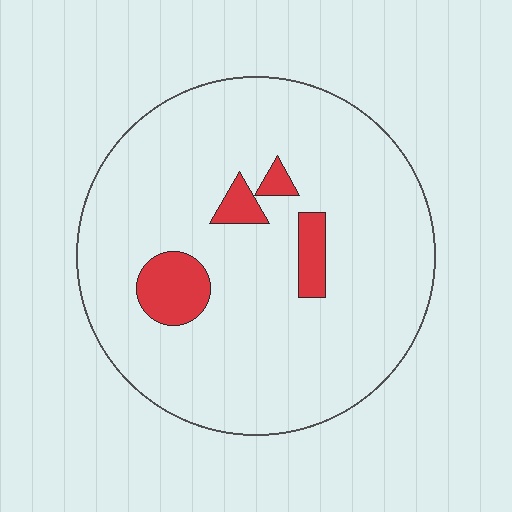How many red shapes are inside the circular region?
4.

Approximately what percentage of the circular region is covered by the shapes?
Approximately 10%.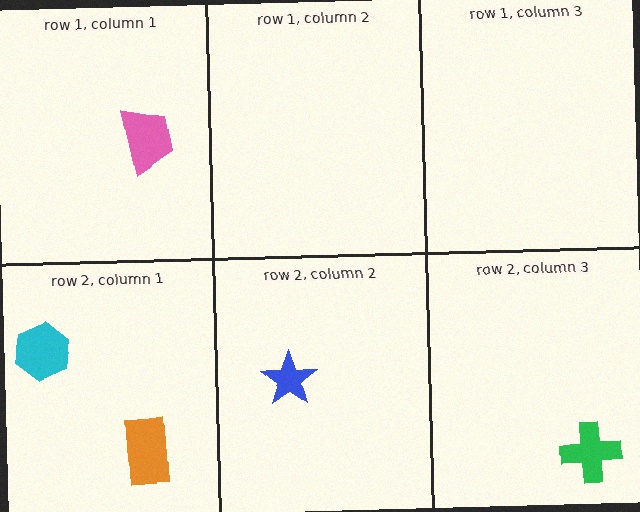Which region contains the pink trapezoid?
The row 1, column 1 region.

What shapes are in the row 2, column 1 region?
The cyan hexagon, the orange rectangle.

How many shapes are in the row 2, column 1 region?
2.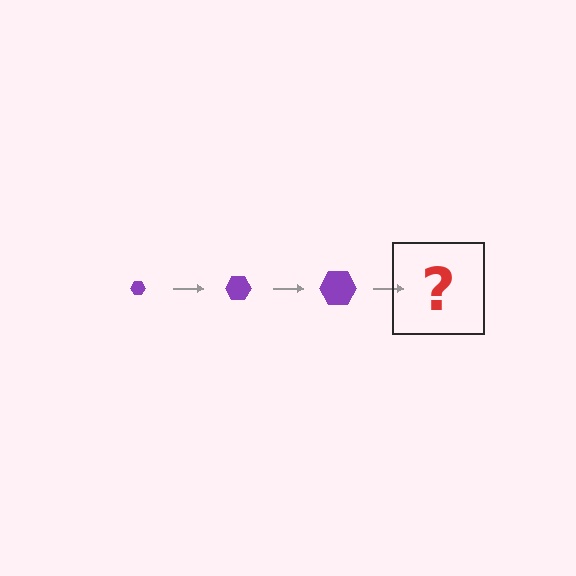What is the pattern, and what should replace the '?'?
The pattern is that the hexagon gets progressively larger each step. The '?' should be a purple hexagon, larger than the previous one.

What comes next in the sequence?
The next element should be a purple hexagon, larger than the previous one.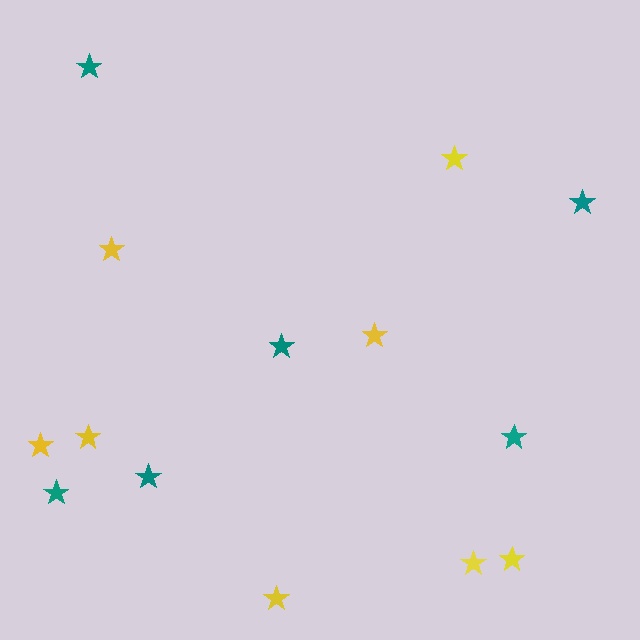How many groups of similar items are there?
There are 2 groups: one group of teal stars (6) and one group of yellow stars (8).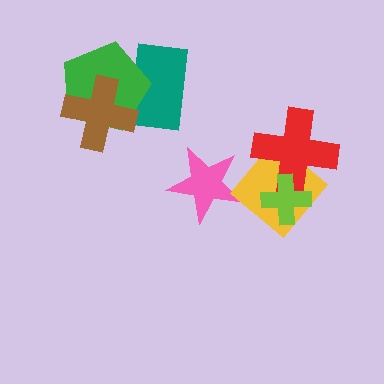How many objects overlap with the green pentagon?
2 objects overlap with the green pentagon.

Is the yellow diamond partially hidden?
Yes, it is partially covered by another shape.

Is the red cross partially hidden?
Yes, it is partially covered by another shape.